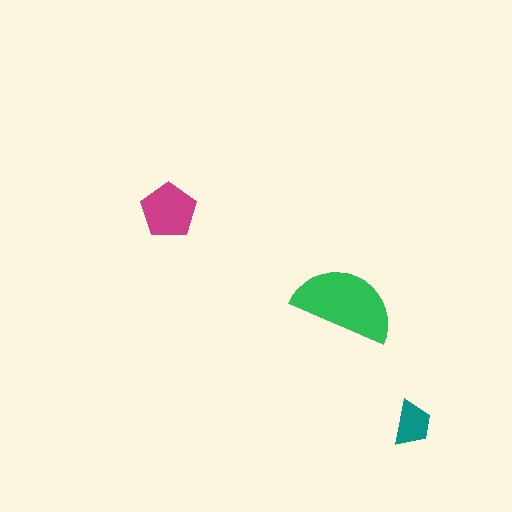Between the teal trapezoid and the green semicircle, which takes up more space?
The green semicircle.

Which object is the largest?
The green semicircle.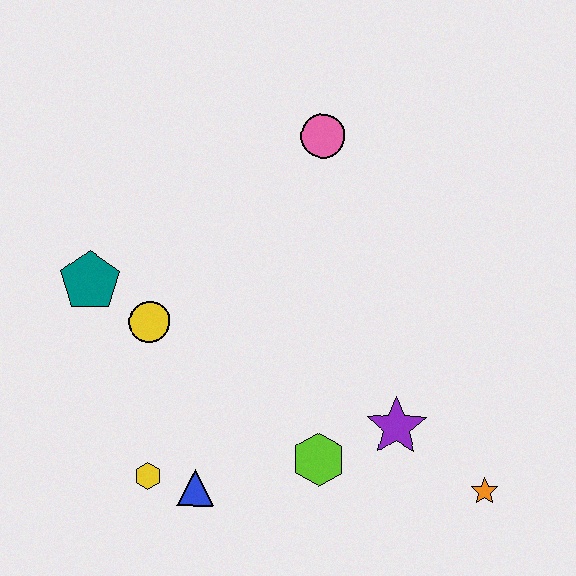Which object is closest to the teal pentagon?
The yellow circle is closest to the teal pentagon.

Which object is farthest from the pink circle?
The orange star is farthest from the pink circle.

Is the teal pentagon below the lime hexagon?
No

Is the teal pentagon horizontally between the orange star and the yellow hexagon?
No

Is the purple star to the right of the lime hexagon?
Yes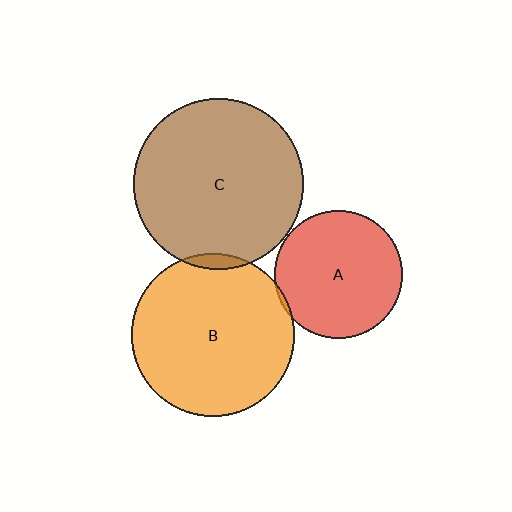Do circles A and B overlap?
Yes.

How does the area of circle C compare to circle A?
Approximately 1.8 times.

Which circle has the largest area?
Circle C (brown).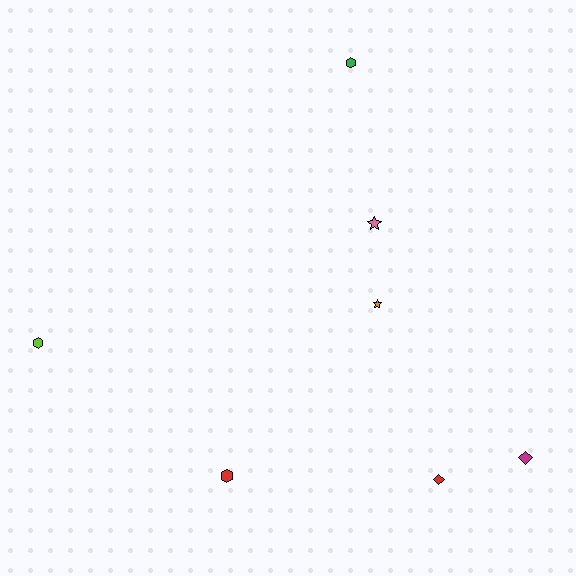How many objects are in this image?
There are 7 objects.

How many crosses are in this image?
There are no crosses.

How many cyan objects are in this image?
There are no cyan objects.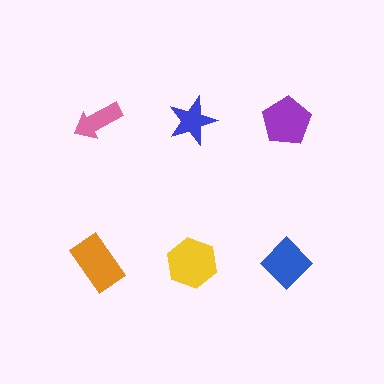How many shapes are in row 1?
3 shapes.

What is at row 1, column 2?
A blue star.